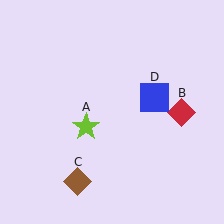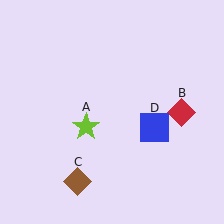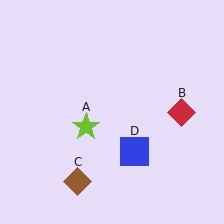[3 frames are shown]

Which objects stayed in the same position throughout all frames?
Lime star (object A) and red diamond (object B) and brown diamond (object C) remained stationary.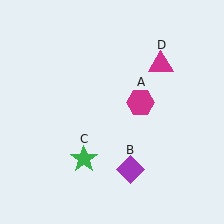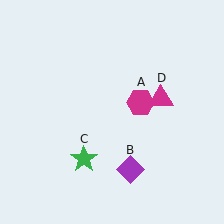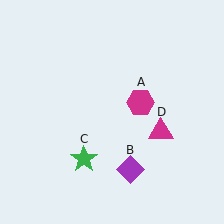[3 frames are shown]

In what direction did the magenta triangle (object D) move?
The magenta triangle (object D) moved down.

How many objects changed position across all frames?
1 object changed position: magenta triangle (object D).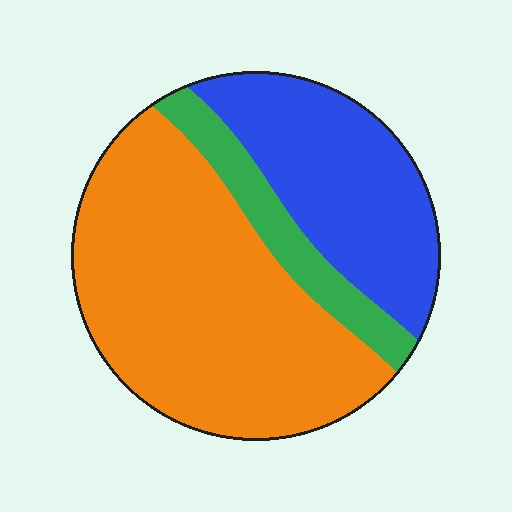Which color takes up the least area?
Green, at roughly 15%.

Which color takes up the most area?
Orange, at roughly 55%.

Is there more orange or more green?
Orange.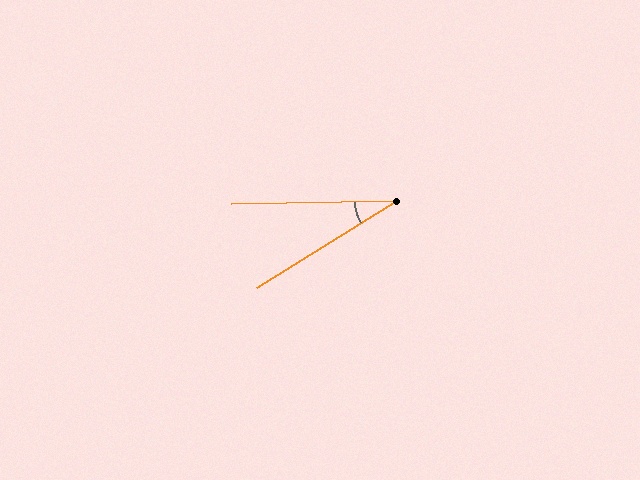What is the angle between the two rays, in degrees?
Approximately 31 degrees.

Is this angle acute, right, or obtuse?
It is acute.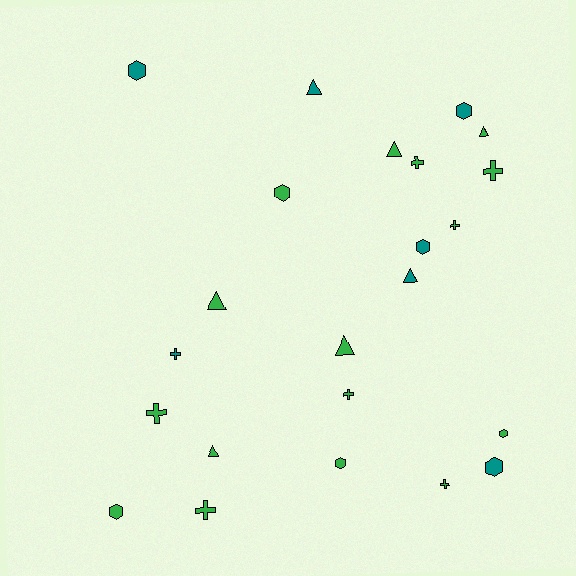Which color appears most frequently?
Green, with 16 objects.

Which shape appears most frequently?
Cross, with 8 objects.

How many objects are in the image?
There are 23 objects.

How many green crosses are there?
There are 7 green crosses.